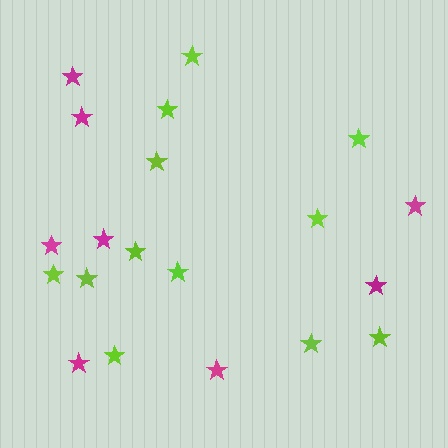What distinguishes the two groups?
There are 2 groups: one group of lime stars (12) and one group of magenta stars (8).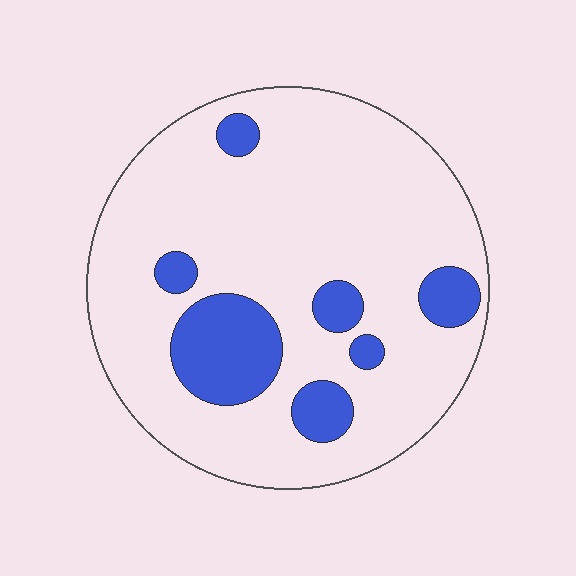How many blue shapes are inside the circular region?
7.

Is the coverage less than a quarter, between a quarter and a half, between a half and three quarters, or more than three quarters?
Less than a quarter.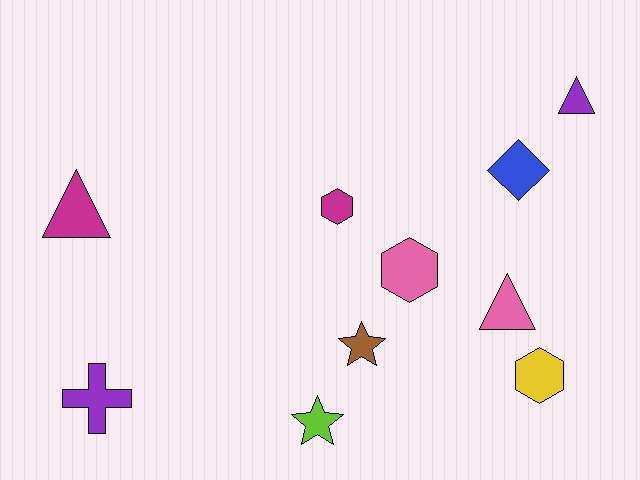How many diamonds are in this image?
There is 1 diamond.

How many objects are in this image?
There are 10 objects.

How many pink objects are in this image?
There are 2 pink objects.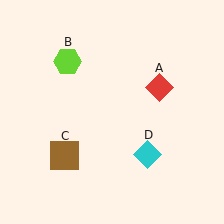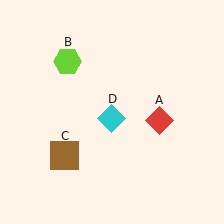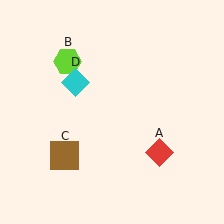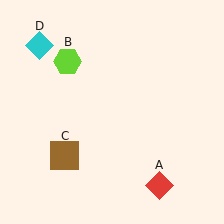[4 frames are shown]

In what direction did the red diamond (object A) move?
The red diamond (object A) moved down.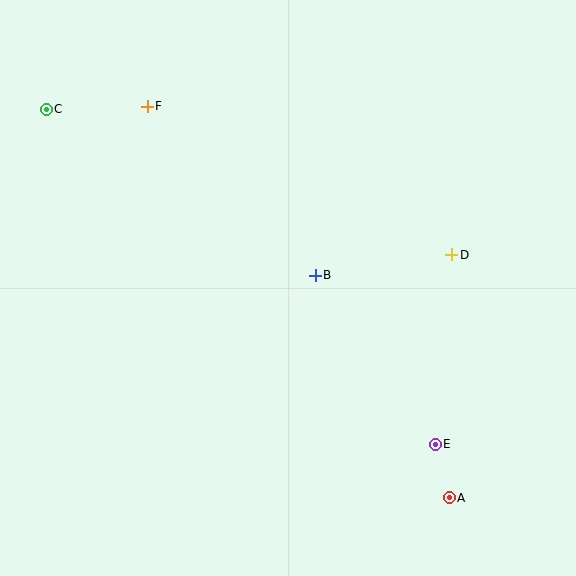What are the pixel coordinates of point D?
Point D is at (452, 255).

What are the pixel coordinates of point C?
Point C is at (46, 109).